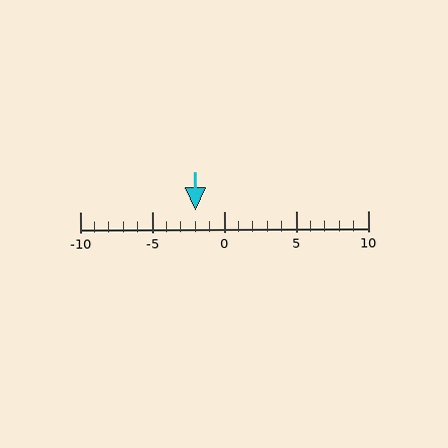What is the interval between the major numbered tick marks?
The major tick marks are spaced 5 units apart.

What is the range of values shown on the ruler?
The ruler shows values from -10 to 10.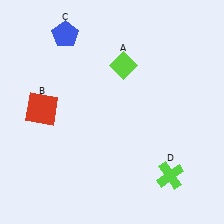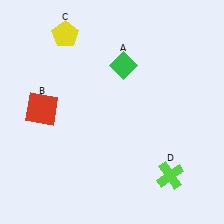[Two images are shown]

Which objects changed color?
A changed from lime to green. C changed from blue to yellow.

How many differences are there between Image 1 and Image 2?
There are 2 differences between the two images.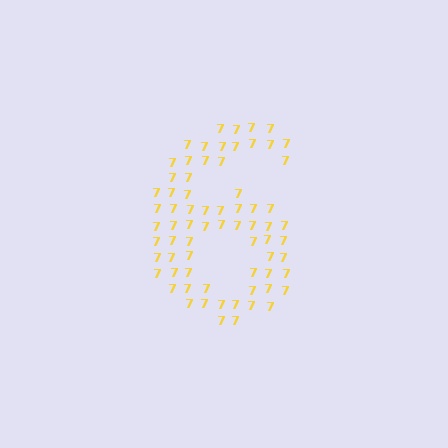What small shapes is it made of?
It is made of small digit 7's.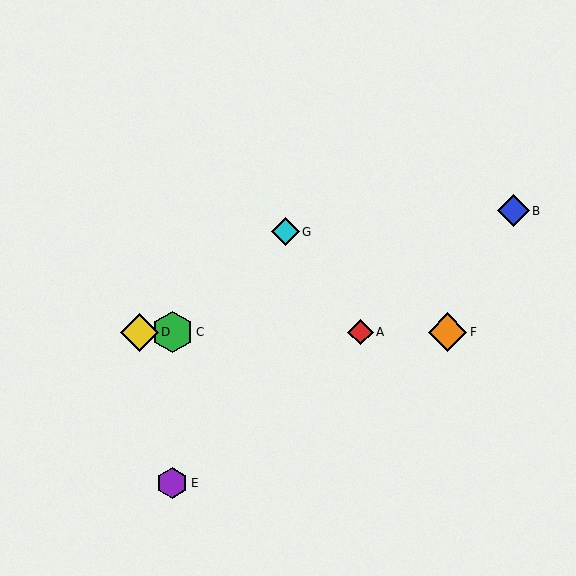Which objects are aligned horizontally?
Objects A, C, D, F are aligned horizontally.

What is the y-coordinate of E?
Object E is at y≈483.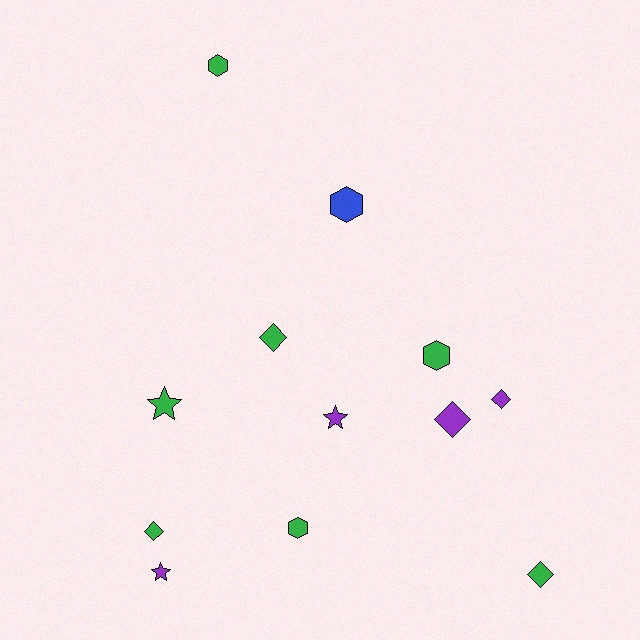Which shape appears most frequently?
Diamond, with 5 objects.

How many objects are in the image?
There are 12 objects.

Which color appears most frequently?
Green, with 7 objects.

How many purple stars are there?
There are 2 purple stars.